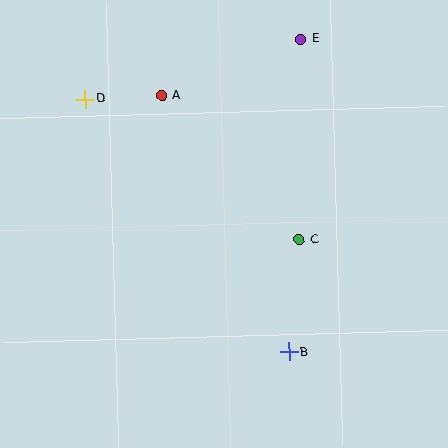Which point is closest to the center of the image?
Point C at (299, 240) is closest to the center.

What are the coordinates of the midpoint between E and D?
The midpoint between E and D is at (193, 69).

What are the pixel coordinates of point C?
Point C is at (299, 240).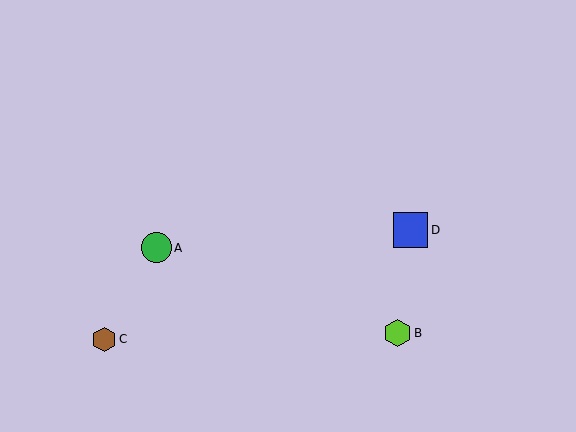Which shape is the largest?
The blue square (labeled D) is the largest.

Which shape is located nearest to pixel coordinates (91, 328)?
The brown hexagon (labeled C) at (104, 339) is nearest to that location.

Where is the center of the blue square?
The center of the blue square is at (411, 230).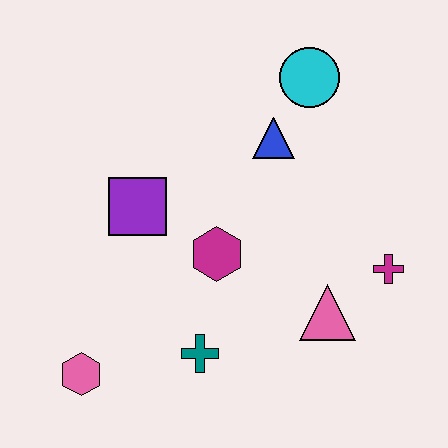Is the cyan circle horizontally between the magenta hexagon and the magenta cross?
Yes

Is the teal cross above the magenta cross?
No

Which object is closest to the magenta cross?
The pink triangle is closest to the magenta cross.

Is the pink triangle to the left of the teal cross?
No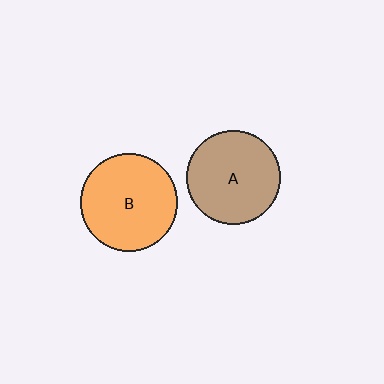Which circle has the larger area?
Circle B (orange).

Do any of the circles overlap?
No, none of the circles overlap.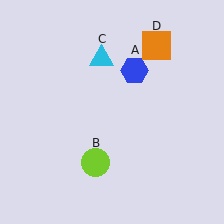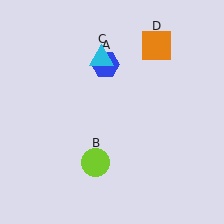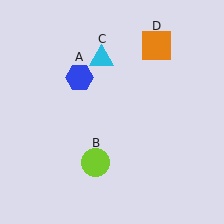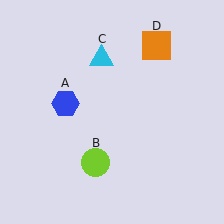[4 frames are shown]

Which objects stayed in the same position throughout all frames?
Lime circle (object B) and cyan triangle (object C) and orange square (object D) remained stationary.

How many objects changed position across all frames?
1 object changed position: blue hexagon (object A).